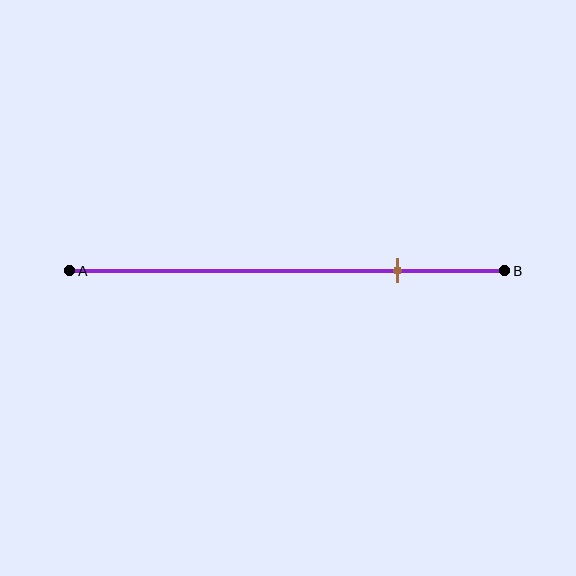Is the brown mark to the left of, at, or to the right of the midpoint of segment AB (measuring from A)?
The brown mark is to the right of the midpoint of segment AB.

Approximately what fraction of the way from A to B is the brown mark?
The brown mark is approximately 75% of the way from A to B.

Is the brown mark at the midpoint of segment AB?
No, the mark is at about 75% from A, not at the 50% midpoint.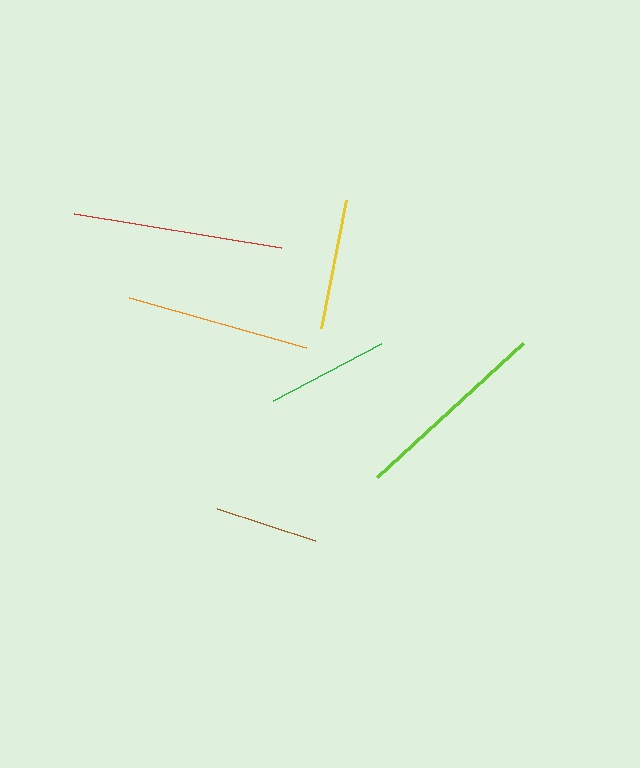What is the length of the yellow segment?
The yellow segment is approximately 130 pixels long.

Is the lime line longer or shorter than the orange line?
The lime line is longer than the orange line.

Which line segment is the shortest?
The brown line is the shortest at approximately 104 pixels.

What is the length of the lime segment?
The lime segment is approximately 198 pixels long.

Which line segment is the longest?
The red line is the longest at approximately 210 pixels.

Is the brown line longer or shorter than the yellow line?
The yellow line is longer than the brown line.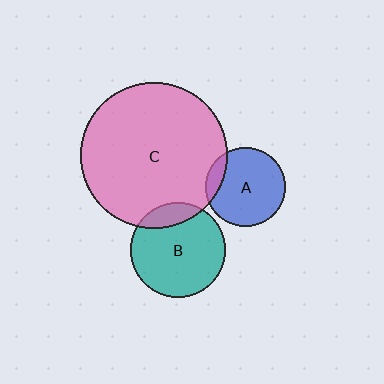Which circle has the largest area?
Circle C (pink).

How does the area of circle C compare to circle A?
Approximately 3.3 times.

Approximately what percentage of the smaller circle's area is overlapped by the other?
Approximately 15%.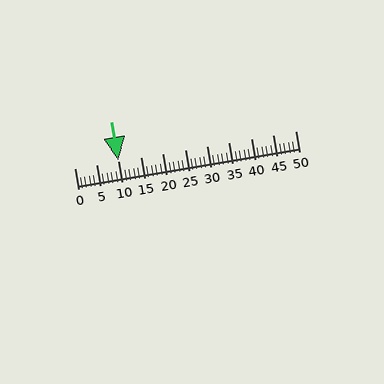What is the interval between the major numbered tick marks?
The major tick marks are spaced 5 units apart.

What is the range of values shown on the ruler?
The ruler shows values from 0 to 50.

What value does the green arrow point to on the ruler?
The green arrow points to approximately 10.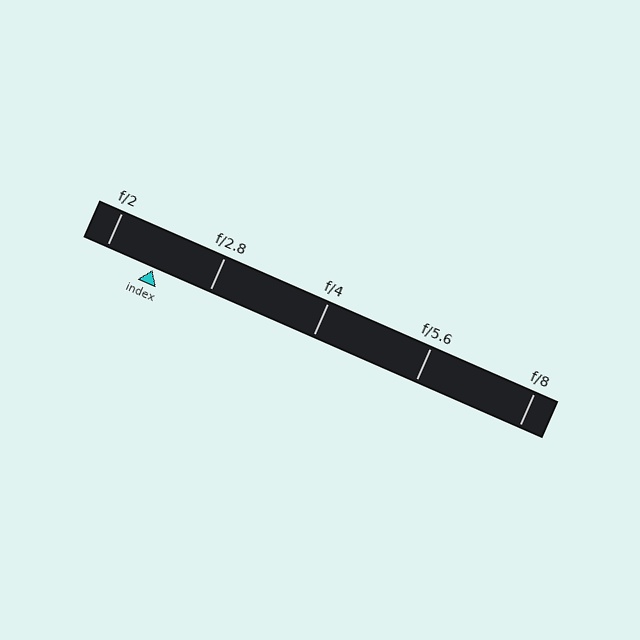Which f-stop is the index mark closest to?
The index mark is closest to f/2.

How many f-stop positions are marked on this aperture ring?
There are 5 f-stop positions marked.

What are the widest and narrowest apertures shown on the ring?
The widest aperture shown is f/2 and the narrowest is f/8.